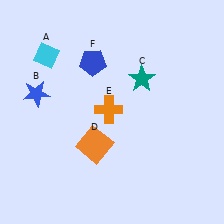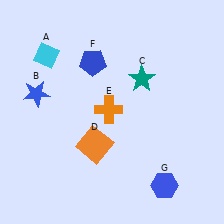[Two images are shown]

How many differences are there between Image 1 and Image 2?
There is 1 difference between the two images.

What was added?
A blue hexagon (G) was added in Image 2.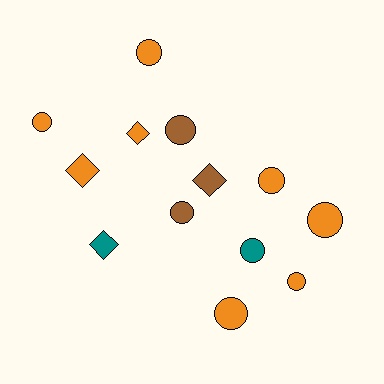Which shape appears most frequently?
Circle, with 9 objects.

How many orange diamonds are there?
There are 2 orange diamonds.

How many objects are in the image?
There are 13 objects.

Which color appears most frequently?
Orange, with 8 objects.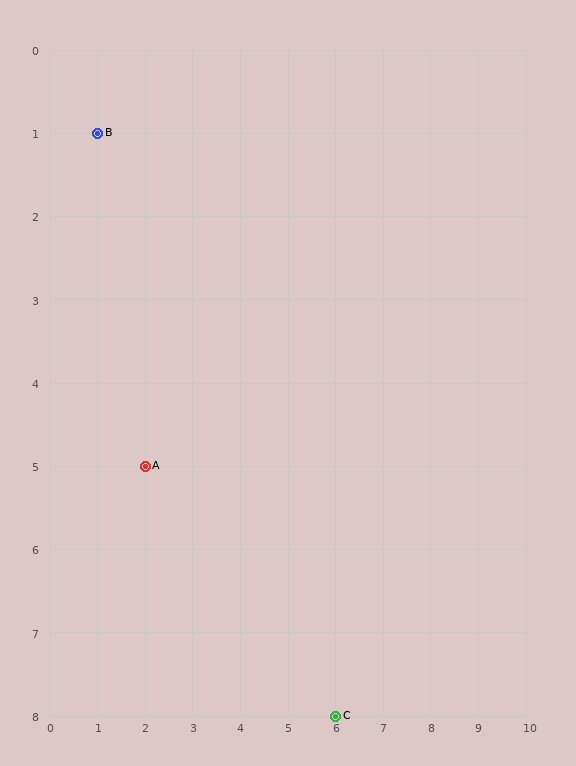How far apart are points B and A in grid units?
Points B and A are 1 column and 4 rows apart (about 4.1 grid units diagonally).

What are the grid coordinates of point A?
Point A is at grid coordinates (2, 5).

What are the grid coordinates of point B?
Point B is at grid coordinates (1, 1).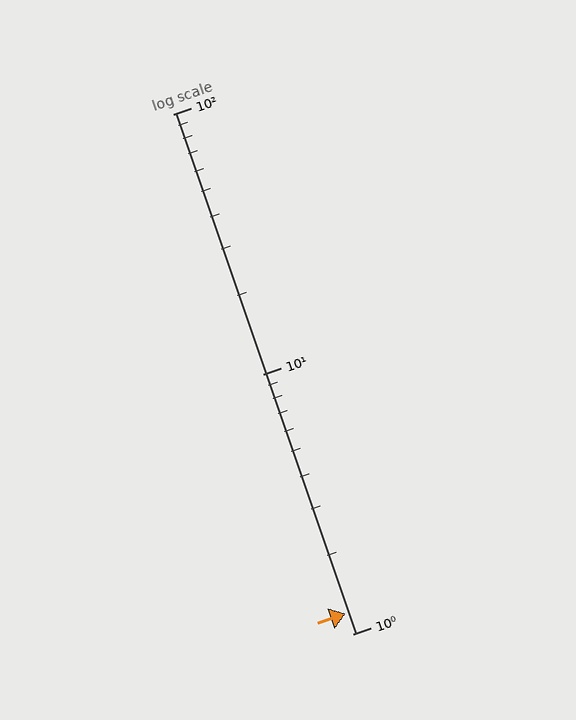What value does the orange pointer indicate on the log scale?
The pointer indicates approximately 1.2.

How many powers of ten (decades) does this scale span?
The scale spans 2 decades, from 1 to 100.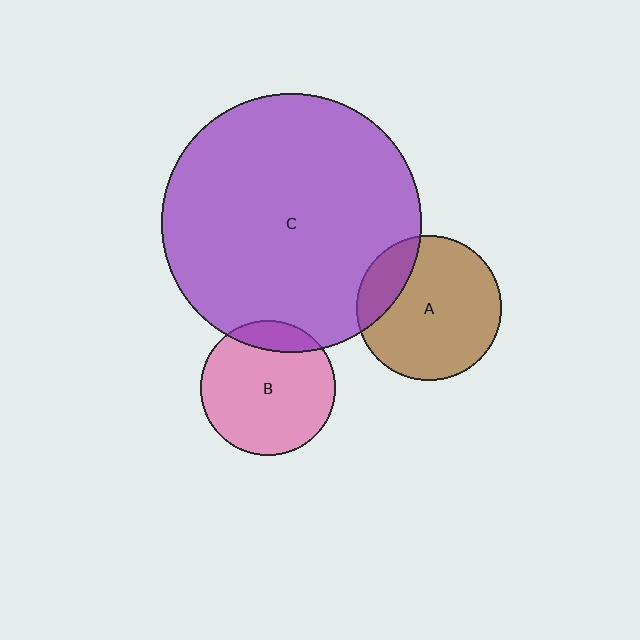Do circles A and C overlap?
Yes.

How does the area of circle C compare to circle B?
Approximately 3.7 times.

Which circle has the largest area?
Circle C (purple).